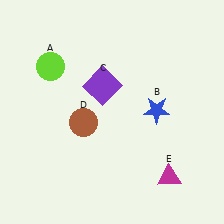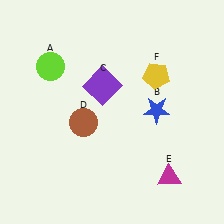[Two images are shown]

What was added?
A yellow pentagon (F) was added in Image 2.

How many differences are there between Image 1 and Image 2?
There is 1 difference between the two images.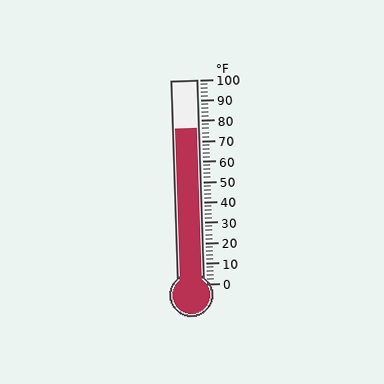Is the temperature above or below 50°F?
The temperature is above 50°F.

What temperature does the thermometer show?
The thermometer shows approximately 76°F.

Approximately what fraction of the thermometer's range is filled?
The thermometer is filled to approximately 75% of its range.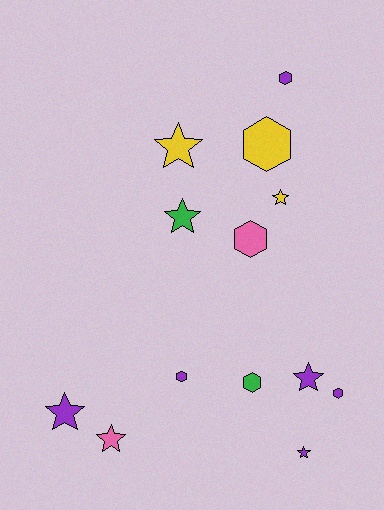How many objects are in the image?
There are 13 objects.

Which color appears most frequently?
Purple, with 6 objects.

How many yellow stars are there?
There are 2 yellow stars.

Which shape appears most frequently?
Star, with 7 objects.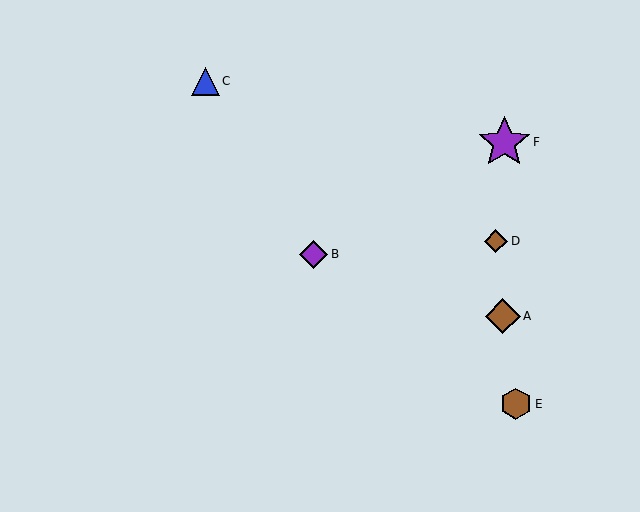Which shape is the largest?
The purple star (labeled F) is the largest.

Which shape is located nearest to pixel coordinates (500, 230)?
The brown diamond (labeled D) at (496, 241) is nearest to that location.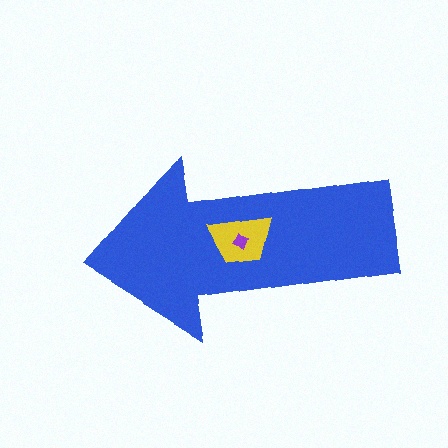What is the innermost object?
The purple diamond.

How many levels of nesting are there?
3.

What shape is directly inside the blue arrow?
The yellow trapezoid.